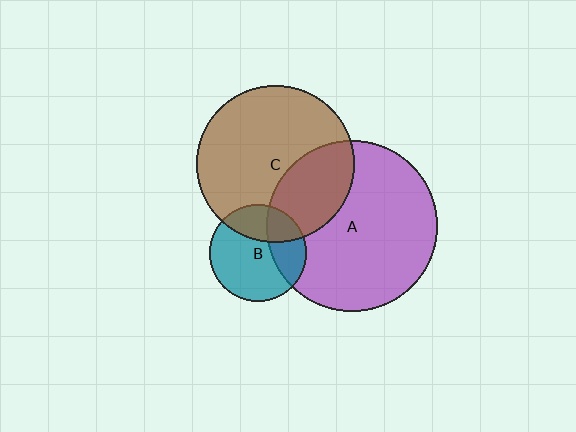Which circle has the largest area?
Circle A (purple).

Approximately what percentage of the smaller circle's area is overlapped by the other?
Approximately 30%.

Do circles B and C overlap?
Yes.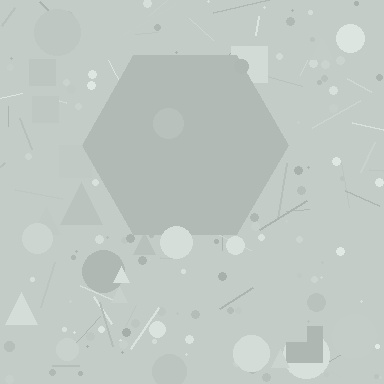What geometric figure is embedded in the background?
A hexagon is embedded in the background.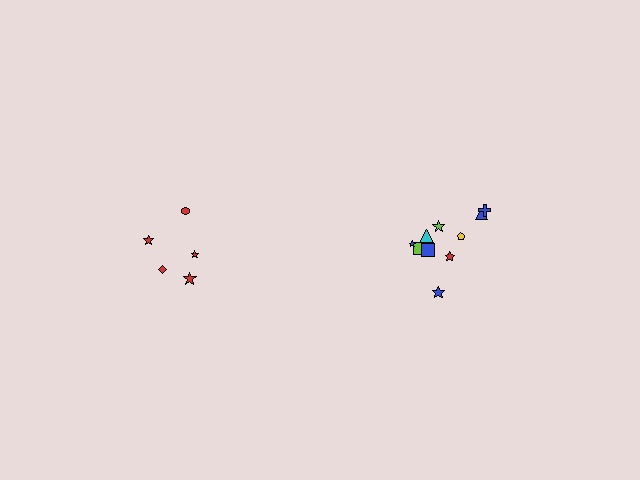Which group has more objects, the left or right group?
The right group.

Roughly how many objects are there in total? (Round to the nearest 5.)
Roughly 15 objects in total.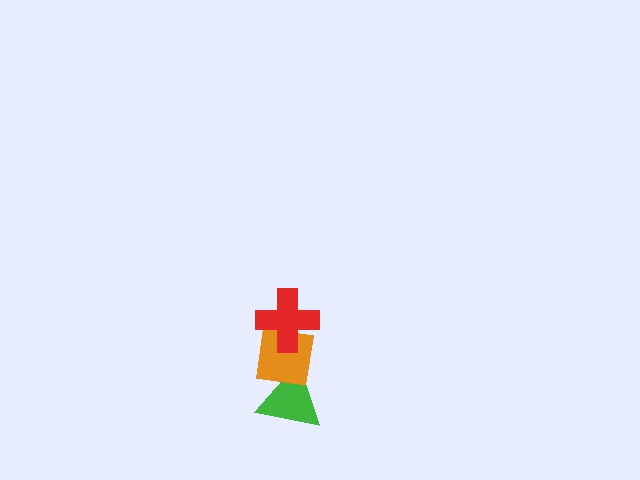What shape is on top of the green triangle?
The orange square is on top of the green triangle.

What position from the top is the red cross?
The red cross is 1st from the top.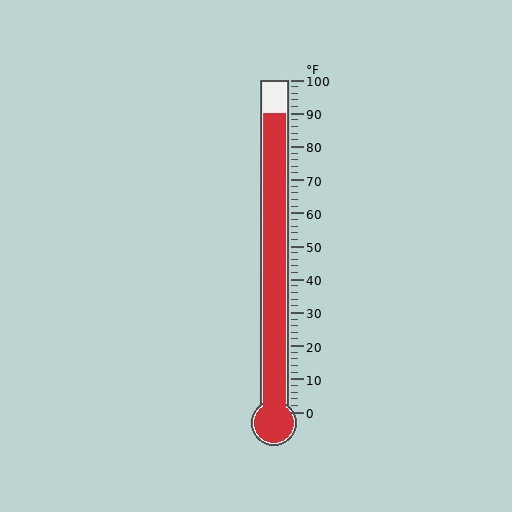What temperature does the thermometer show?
The thermometer shows approximately 90°F.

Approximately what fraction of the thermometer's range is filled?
The thermometer is filled to approximately 90% of its range.